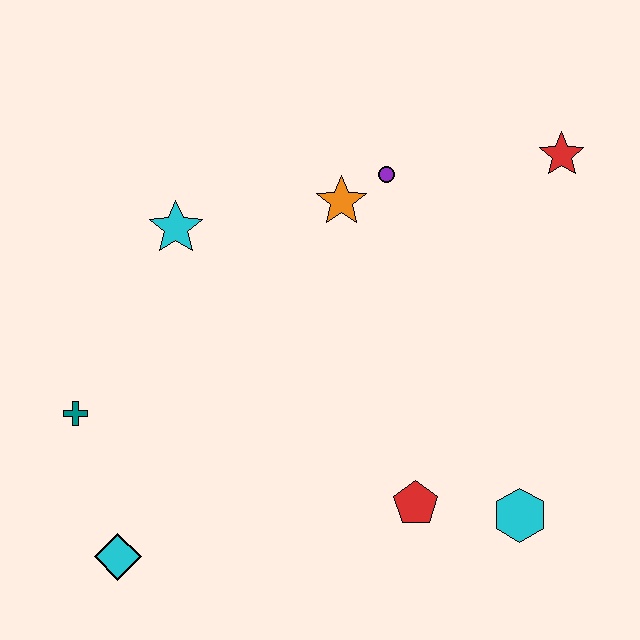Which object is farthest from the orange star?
The cyan diamond is farthest from the orange star.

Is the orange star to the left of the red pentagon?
Yes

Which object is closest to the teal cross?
The cyan diamond is closest to the teal cross.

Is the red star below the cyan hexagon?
No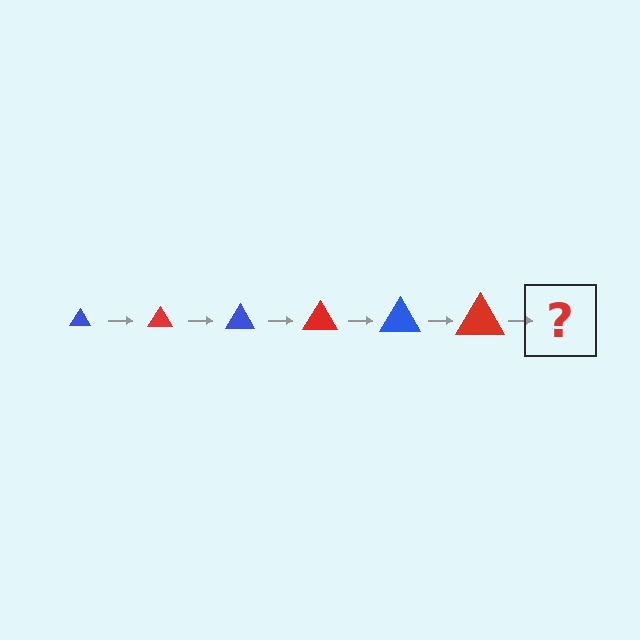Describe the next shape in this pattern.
It should be a blue triangle, larger than the previous one.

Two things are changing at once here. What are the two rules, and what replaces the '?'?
The two rules are that the triangle grows larger each step and the color cycles through blue and red. The '?' should be a blue triangle, larger than the previous one.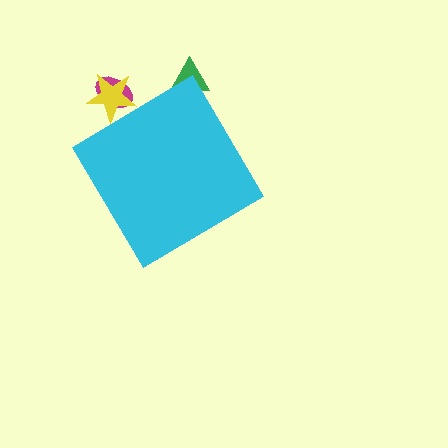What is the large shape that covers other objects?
A cyan diamond.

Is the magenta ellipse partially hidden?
Yes, the magenta ellipse is partially hidden behind the cyan diamond.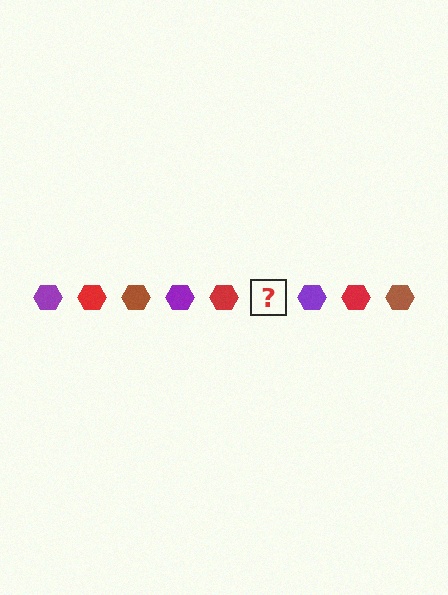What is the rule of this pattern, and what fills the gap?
The rule is that the pattern cycles through purple, red, brown hexagons. The gap should be filled with a brown hexagon.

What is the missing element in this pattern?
The missing element is a brown hexagon.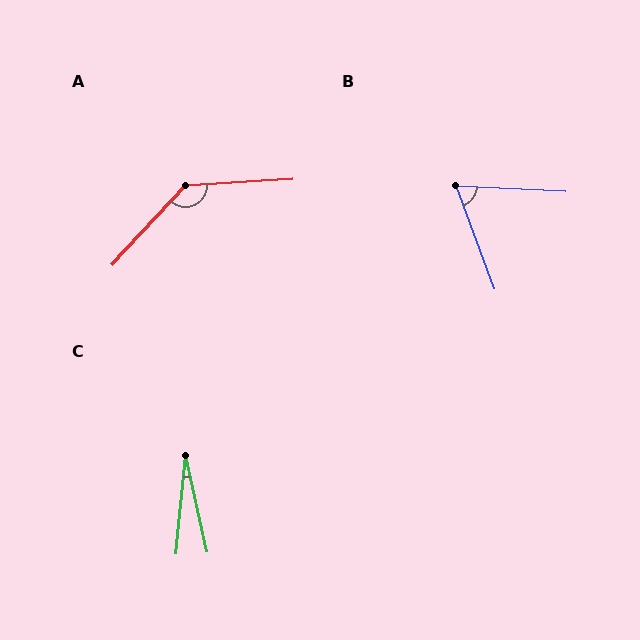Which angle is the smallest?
C, at approximately 18 degrees.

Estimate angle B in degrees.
Approximately 67 degrees.